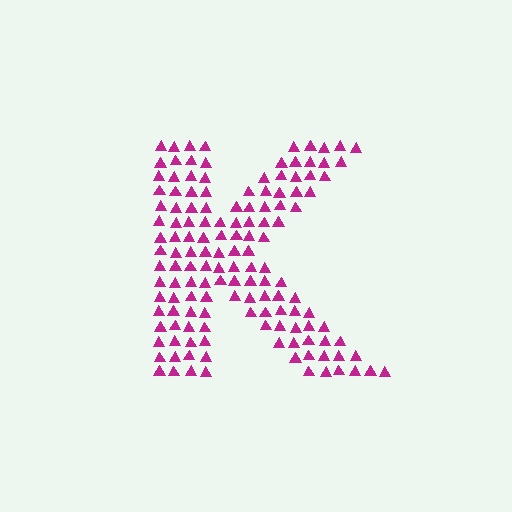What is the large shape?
The large shape is the letter K.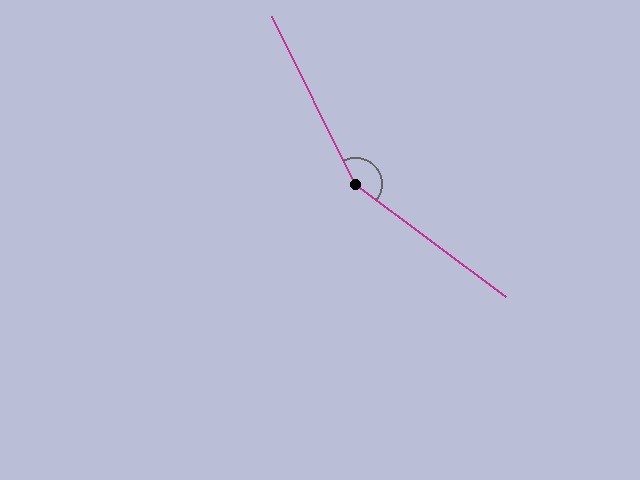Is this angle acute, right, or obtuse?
It is obtuse.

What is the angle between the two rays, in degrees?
Approximately 153 degrees.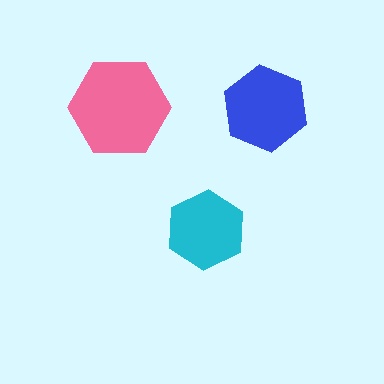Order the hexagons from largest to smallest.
the pink one, the blue one, the cyan one.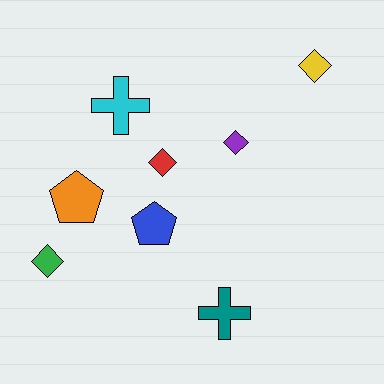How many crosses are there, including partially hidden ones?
There are 2 crosses.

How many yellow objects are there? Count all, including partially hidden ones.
There is 1 yellow object.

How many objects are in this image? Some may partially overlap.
There are 8 objects.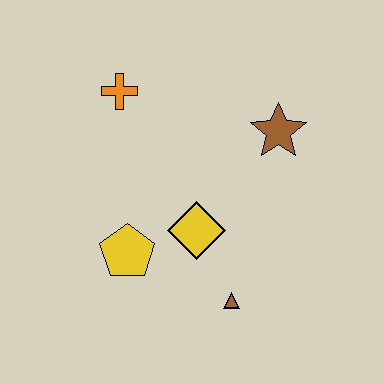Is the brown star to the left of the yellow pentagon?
No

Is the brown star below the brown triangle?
No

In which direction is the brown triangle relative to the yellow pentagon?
The brown triangle is to the right of the yellow pentagon.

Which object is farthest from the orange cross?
The brown triangle is farthest from the orange cross.